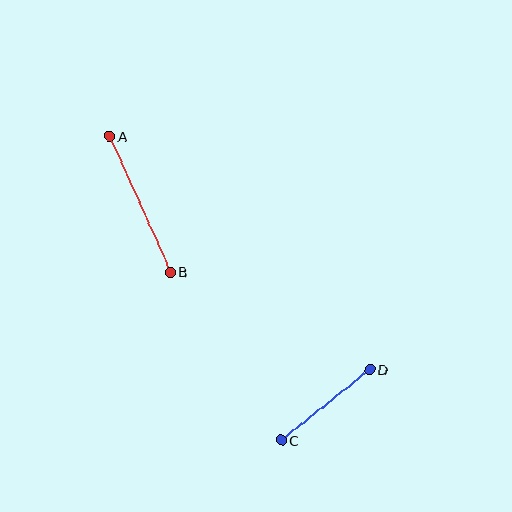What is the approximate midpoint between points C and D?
The midpoint is at approximately (326, 405) pixels.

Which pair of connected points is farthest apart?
Points A and B are farthest apart.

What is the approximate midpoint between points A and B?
The midpoint is at approximately (140, 204) pixels.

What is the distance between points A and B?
The distance is approximately 149 pixels.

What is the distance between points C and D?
The distance is approximately 113 pixels.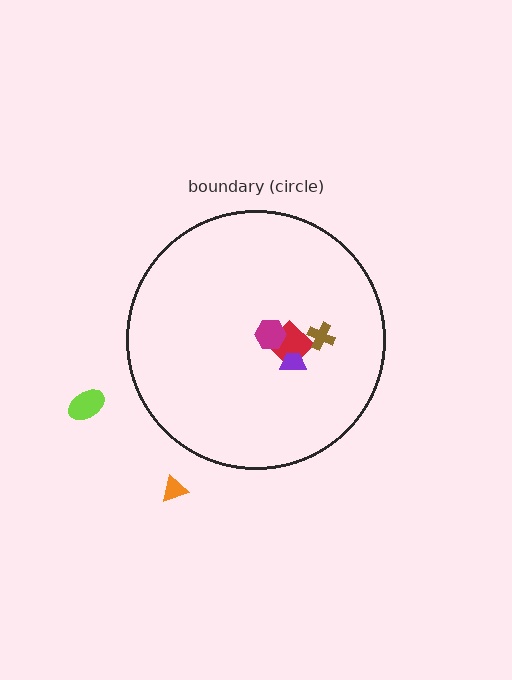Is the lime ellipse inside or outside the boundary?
Outside.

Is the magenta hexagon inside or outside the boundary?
Inside.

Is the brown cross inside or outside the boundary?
Inside.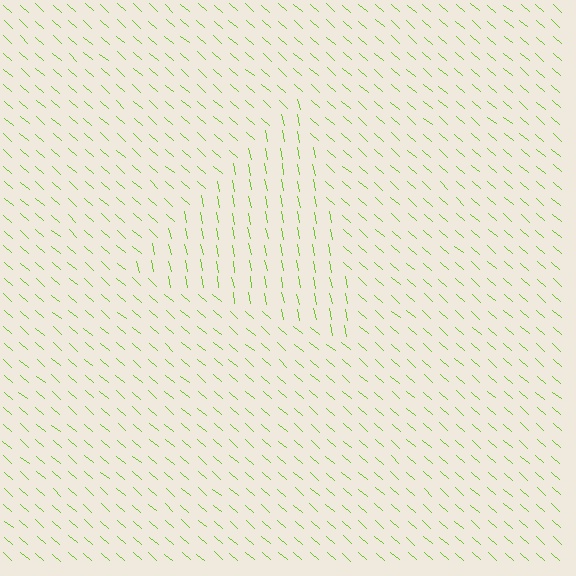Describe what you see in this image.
The image is filled with small lime line segments. A triangle region in the image has lines oriented differently from the surrounding lines, creating a visible texture boundary.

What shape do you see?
I see a triangle.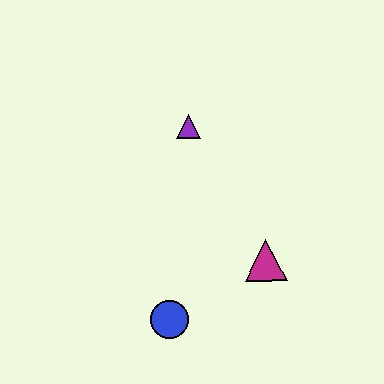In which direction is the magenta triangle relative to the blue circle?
The magenta triangle is to the right of the blue circle.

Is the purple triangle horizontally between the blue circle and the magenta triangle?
Yes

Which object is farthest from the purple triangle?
The blue circle is farthest from the purple triangle.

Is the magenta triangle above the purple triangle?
No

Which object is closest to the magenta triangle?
The blue circle is closest to the magenta triangle.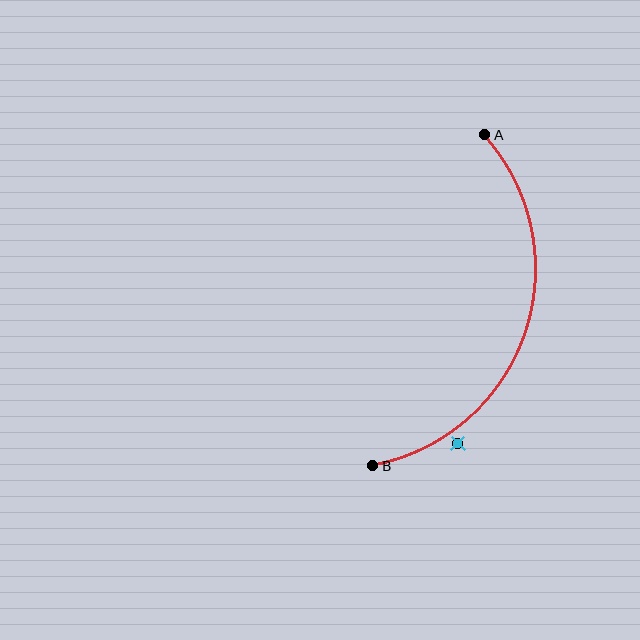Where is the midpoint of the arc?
The arc midpoint is the point on the curve farthest from the straight line joining A and B. It sits to the right of that line.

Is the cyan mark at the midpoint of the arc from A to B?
No — the cyan mark does not lie on the arc at all. It sits slightly outside the curve.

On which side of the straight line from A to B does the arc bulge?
The arc bulges to the right of the straight line connecting A and B.